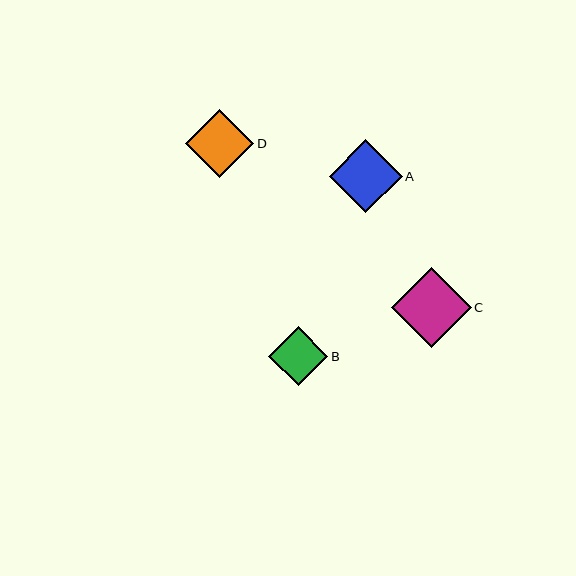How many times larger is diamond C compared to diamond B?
Diamond C is approximately 1.3 times the size of diamond B.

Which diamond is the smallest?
Diamond B is the smallest with a size of approximately 60 pixels.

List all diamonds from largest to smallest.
From largest to smallest: C, A, D, B.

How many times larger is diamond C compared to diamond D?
Diamond C is approximately 1.2 times the size of diamond D.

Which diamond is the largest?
Diamond C is the largest with a size of approximately 80 pixels.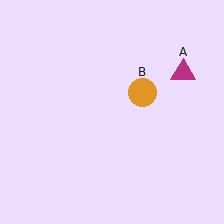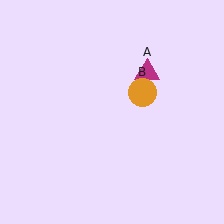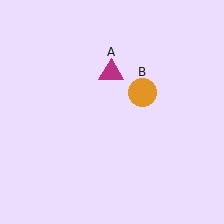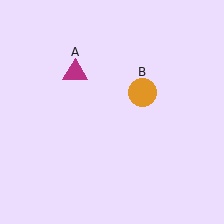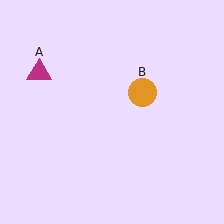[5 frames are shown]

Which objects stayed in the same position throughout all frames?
Orange circle (object B) remained stationary.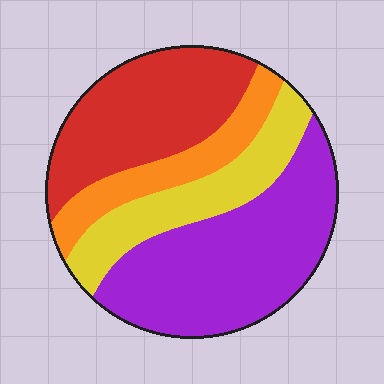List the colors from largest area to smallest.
From largest to smallest: purple, red, yellow, orange.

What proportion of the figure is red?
Red covers about 30% of the figure.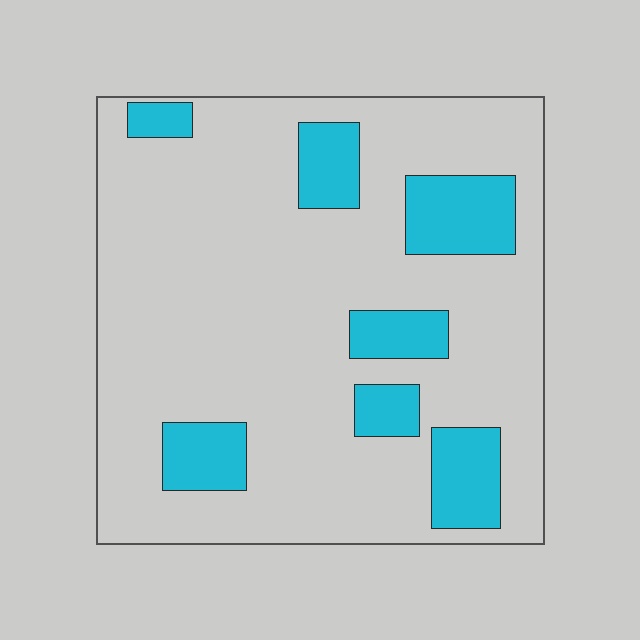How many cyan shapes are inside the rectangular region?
7.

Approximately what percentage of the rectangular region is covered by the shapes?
Approximately 20%.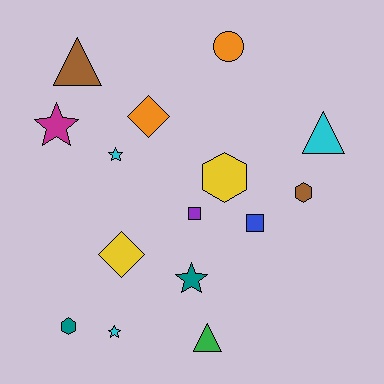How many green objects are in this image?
There is 1 green object.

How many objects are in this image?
There are 15 objects.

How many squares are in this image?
There are 2 squares.